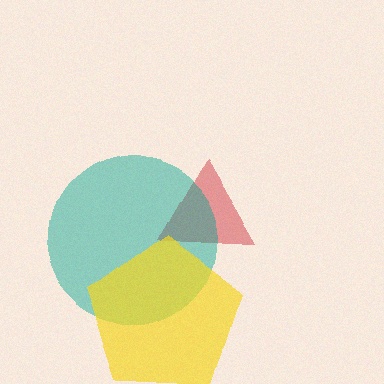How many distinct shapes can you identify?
There are 3 distinct shapes: a red triangle, a teal circle, a yellow pentagon.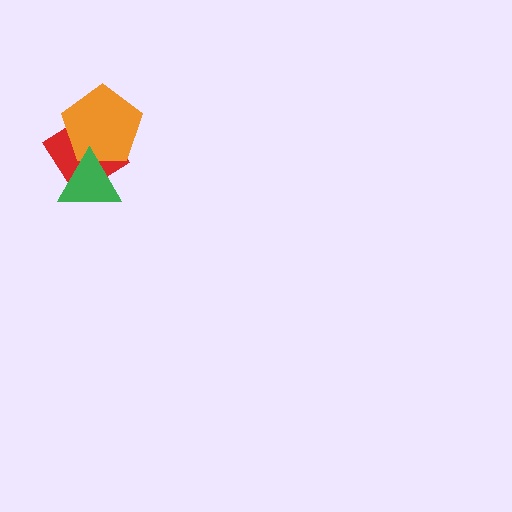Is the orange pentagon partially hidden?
Yes, it is partially covered by another shape.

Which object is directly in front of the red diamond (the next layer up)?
The orange pentagon is directly in front of the red diamond.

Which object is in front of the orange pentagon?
The green triangle is in front of the orange pentagon.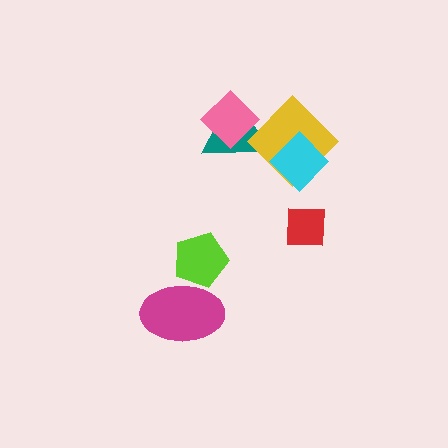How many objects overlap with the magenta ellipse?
1 object overlaps with the magenta ellipse.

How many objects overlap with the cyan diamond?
1 object overlaps with the cyan diamond.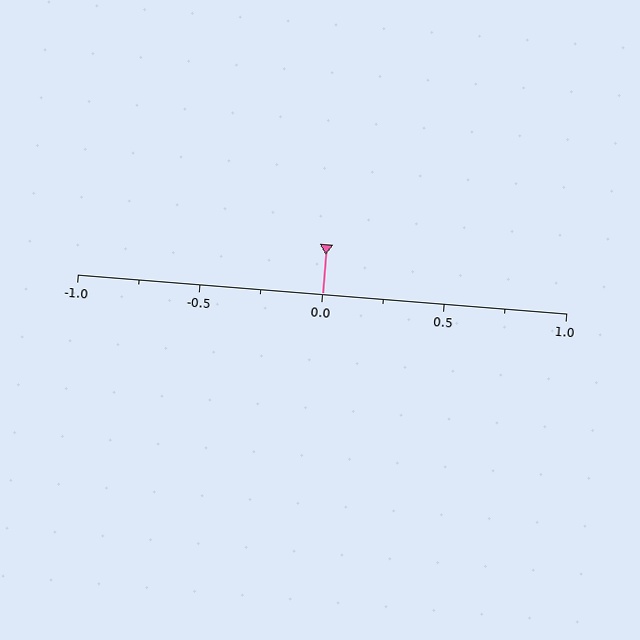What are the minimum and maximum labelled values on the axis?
The axis runs from -1.0 to 1.0.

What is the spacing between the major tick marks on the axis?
The major ticks are spaced 0.5 apart.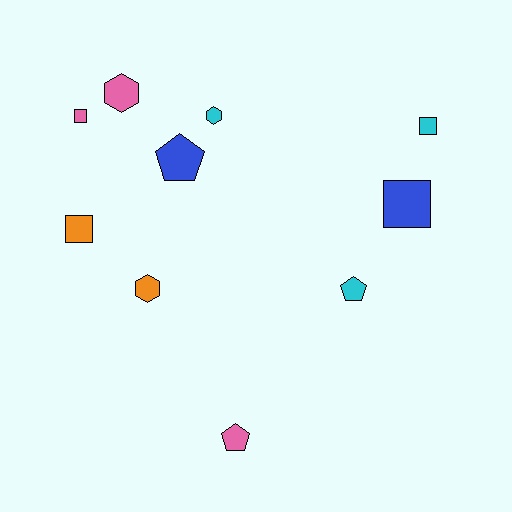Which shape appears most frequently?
Square, with 4 objects.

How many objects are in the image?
There are 10 objects.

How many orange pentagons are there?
There are no orange pentagons.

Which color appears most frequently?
Cyan, with 3 objects.